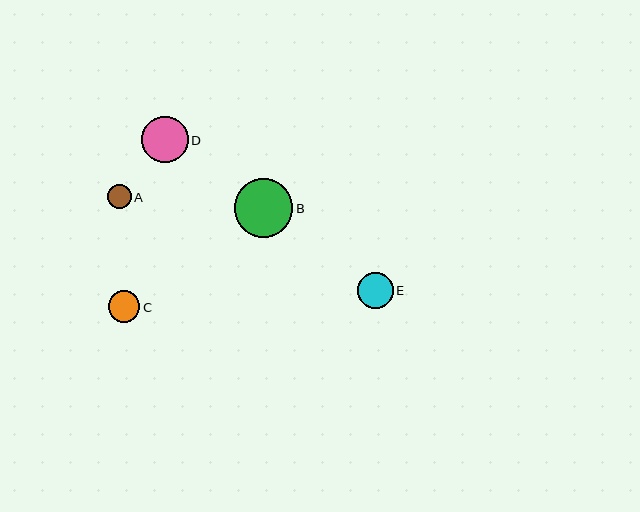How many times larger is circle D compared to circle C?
Circle D is approximately 1.5 times the size of circle C.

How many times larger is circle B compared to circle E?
Circle B is approximately 1.6 times the size of circle E.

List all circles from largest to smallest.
From largest to smallest: B, D, E, C, A.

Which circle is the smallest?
Circle A is the smallest with a size of approximately 24 pixels.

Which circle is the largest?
Circle B is the largest with a size of approximately 59 pixels.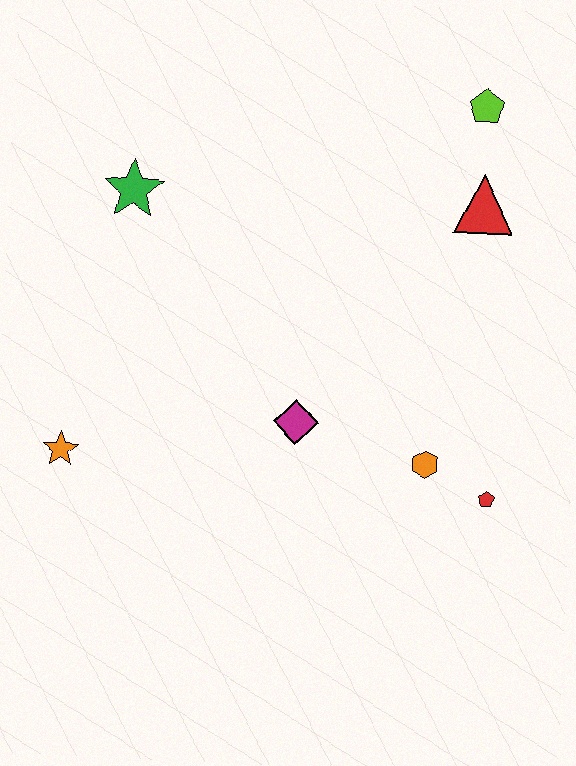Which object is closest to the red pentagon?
The orange hexagon is closest to the red pentagon.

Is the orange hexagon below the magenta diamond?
Yes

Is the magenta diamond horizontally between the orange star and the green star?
No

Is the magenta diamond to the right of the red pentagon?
No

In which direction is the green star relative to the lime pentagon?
The green star is to the left of the lime pentagon.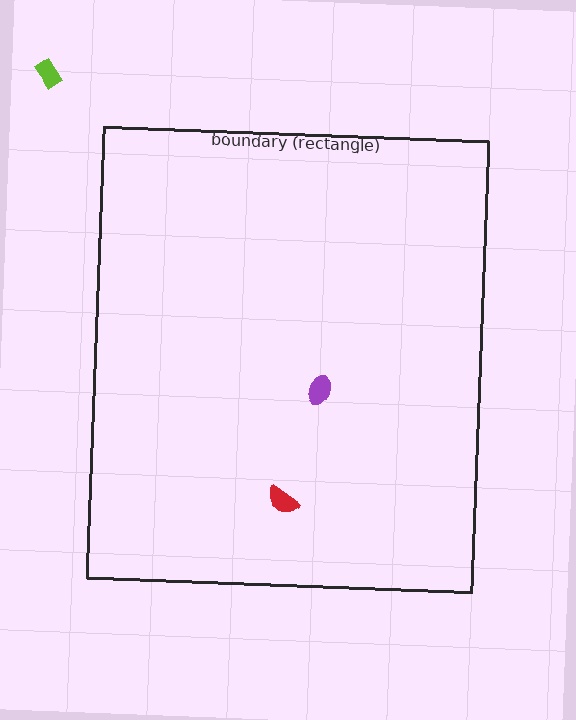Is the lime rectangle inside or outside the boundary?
Outside.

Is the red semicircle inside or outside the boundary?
Inside.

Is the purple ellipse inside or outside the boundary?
Inside.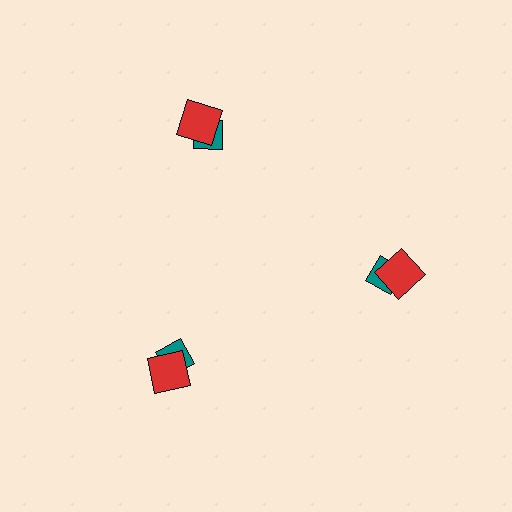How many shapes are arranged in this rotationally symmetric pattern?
There are 6 shapes, arranged in 3 groups of 2.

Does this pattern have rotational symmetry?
Yes, this pattern has 3-fold rotational symmetry. It looks the same after rotating 120 degrees around the center.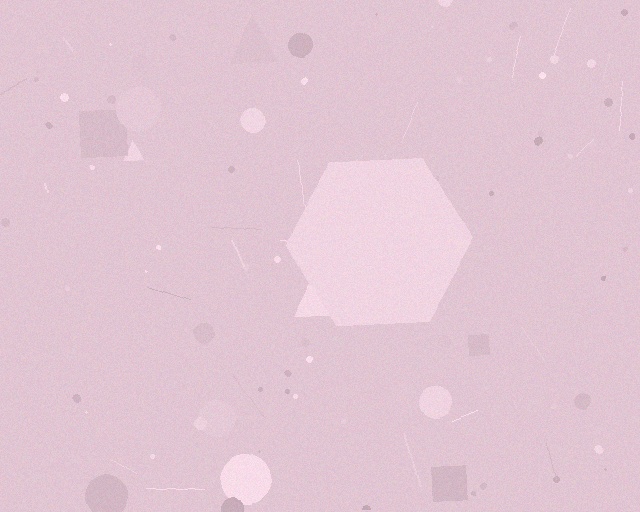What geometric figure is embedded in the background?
A hexagon is embedded in the background.